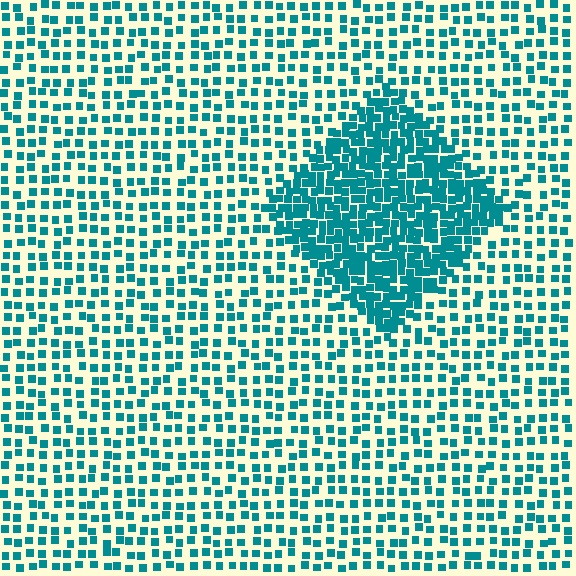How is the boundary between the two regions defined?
The boundary is defined by a change in element density (approximately 2.3x ratio). All elements are the same color, size, and shape.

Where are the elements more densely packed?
The elements are more densely packed inside the diamond boundary.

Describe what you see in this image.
The image contains small teal elements arranged at two different densities. A diamond-shaped region is visible where the elements are more densely packed than the surrounding area.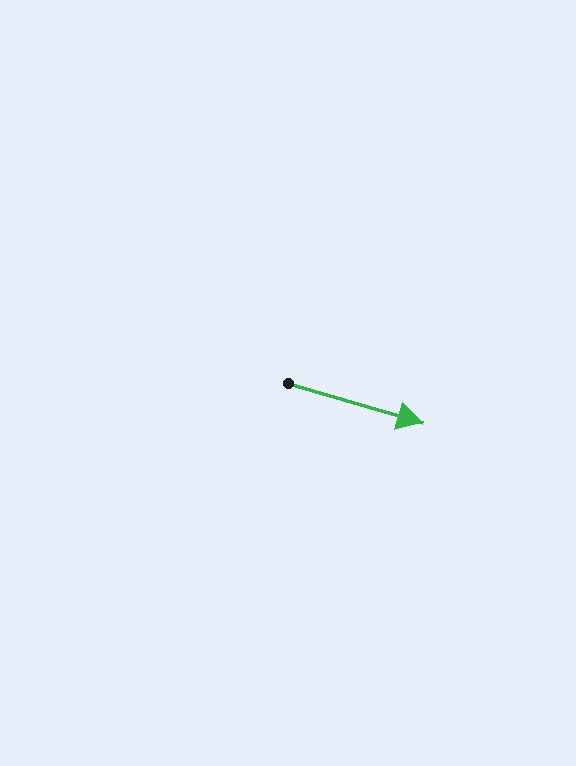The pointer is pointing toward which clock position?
Roughly 4 o'clock.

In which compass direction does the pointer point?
East.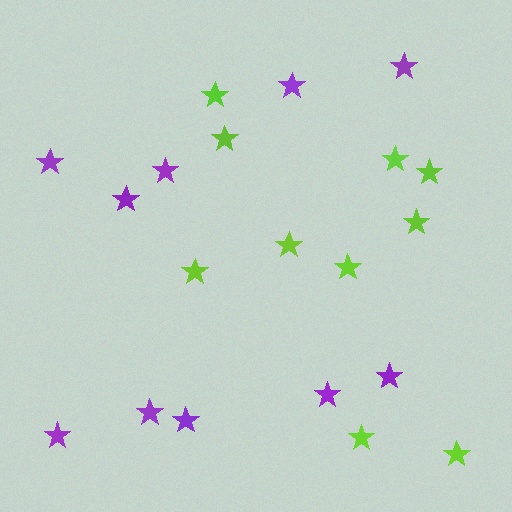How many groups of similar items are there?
There are 2 groups: one group of purple stars (10) and one group of lime stars (10).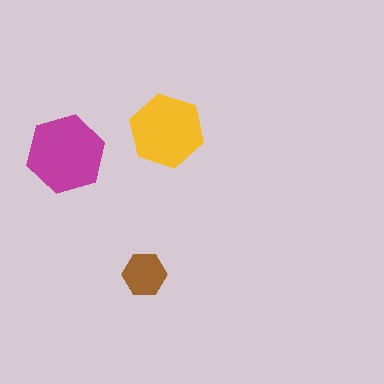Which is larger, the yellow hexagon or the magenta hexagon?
The magenta one.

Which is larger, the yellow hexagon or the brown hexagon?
The yellow one.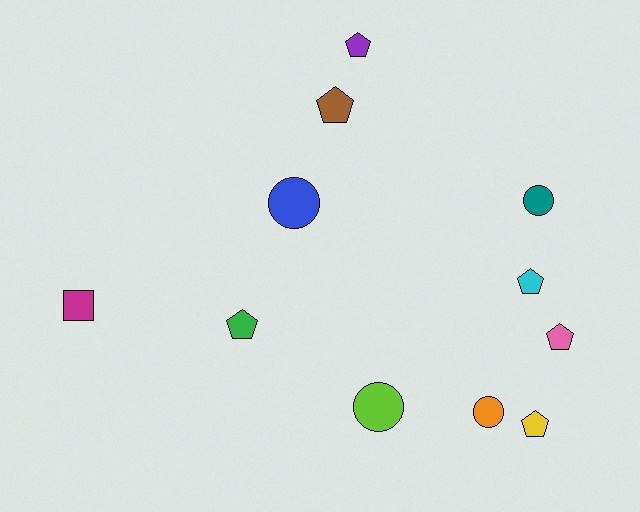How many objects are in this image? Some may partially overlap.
There are 11 objects.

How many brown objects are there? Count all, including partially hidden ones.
There is 1 brown object.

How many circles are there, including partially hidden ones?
There are 4 circles.